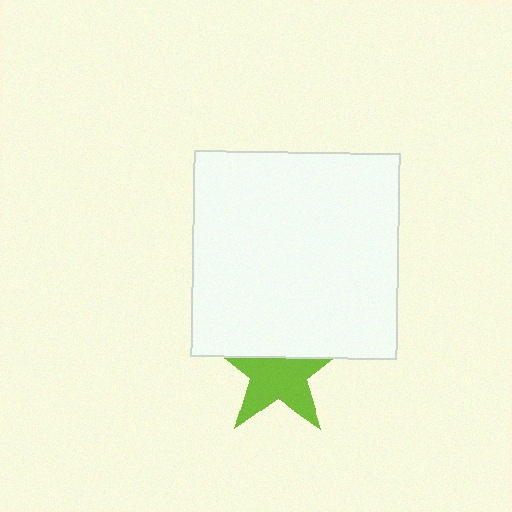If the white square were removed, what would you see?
You would see the complete lime star.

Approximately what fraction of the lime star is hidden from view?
Roughly 37% of the lime star is hidden behind the white square.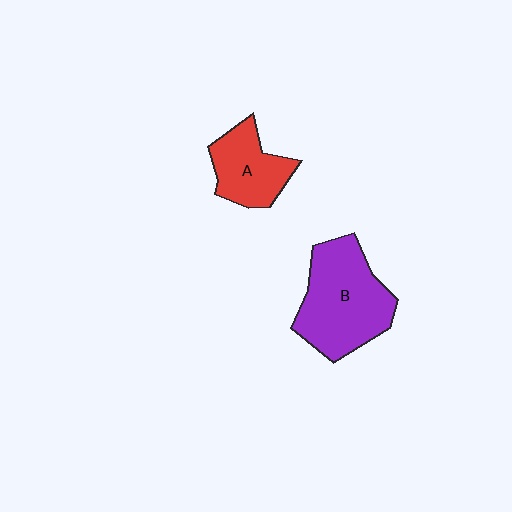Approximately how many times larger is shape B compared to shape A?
Approximately 1.7 times.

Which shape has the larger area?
Shape B (purple).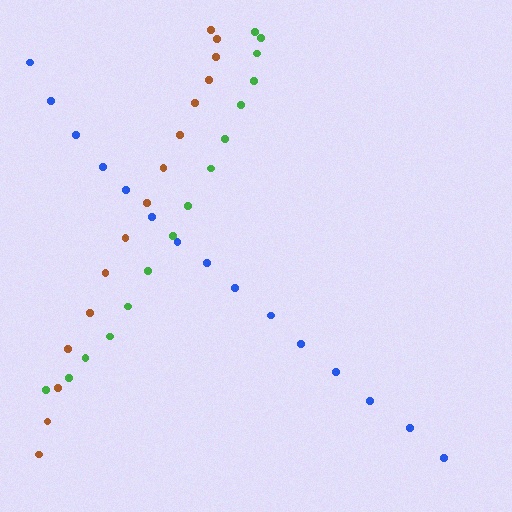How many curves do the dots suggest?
There are 3 distinct paths.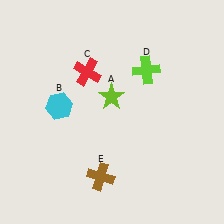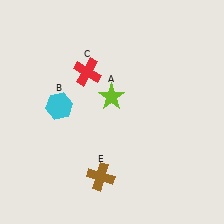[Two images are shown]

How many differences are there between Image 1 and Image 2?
There is 1 difference between the two images.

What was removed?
The lime cross (D) was removed in Image 2.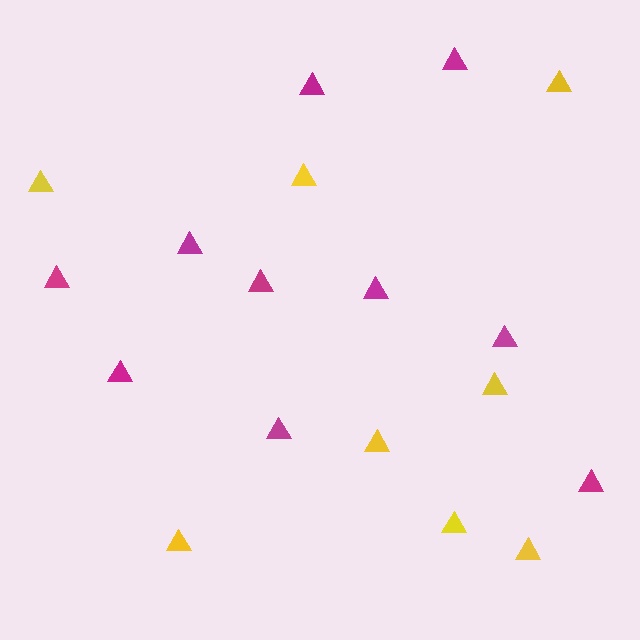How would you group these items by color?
There are 2 groups: one group of magenta triangles (10) and one group of yellow triangles (8).